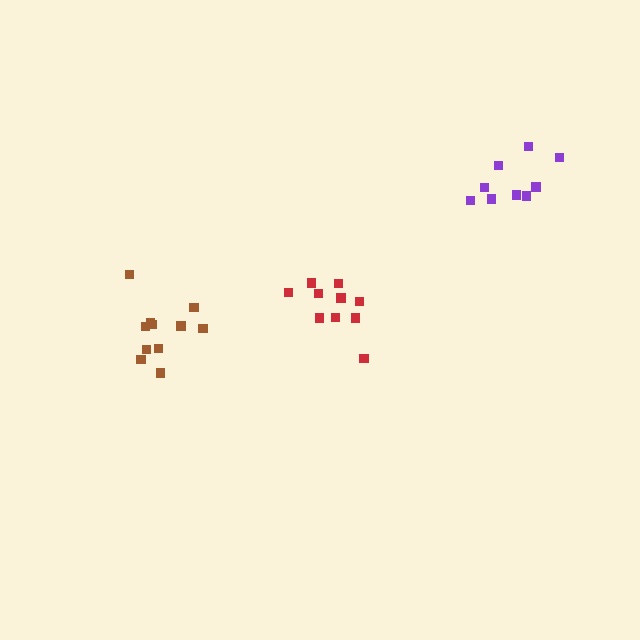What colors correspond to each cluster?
The clusters are colored: brown, purple, red.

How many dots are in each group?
Group 1: 11 dots, Group 2: 9 dots, Group 3: 10 dots (30 total).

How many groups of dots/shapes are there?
There are 3 groups.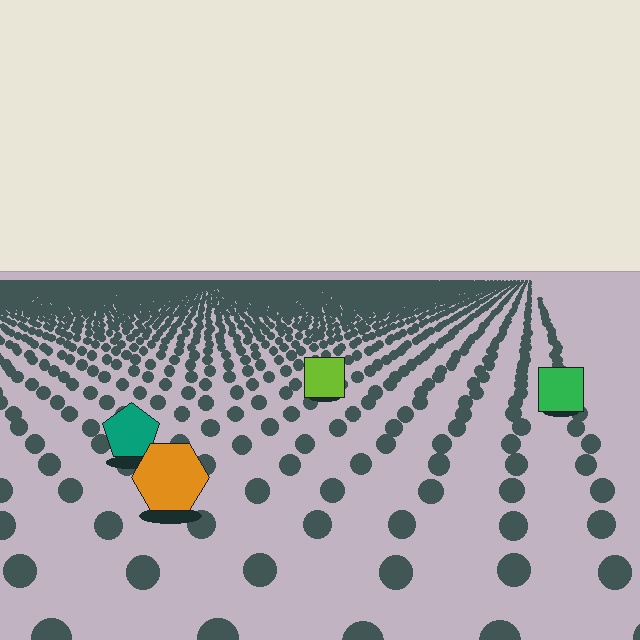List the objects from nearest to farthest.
From nearest to farthest: the orange hexagon, the teal pentagon, the green square, the lime square.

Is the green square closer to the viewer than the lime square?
Yes. The green square is closer — you can tell from the texture gradient: the ground texture is coarser near it.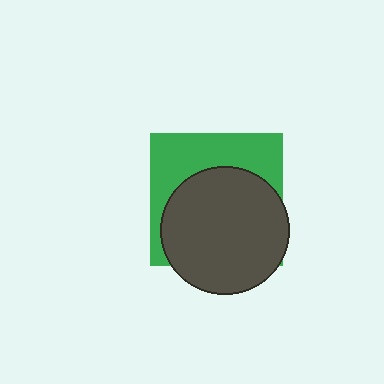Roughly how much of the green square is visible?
A small part of it is visible (roughly 40%).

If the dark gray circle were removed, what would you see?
You would see the complete green square.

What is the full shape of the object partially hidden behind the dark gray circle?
The partially hidden object is a green square.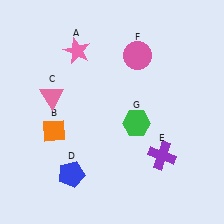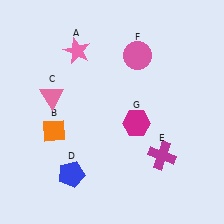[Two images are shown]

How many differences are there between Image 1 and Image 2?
There are 2 differences between the two images.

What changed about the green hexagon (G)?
In Image 1, G is green. In Image 2, it changed to magenta.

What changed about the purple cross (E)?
In Image 1, E is purple. In Image 2, it changed to magenta.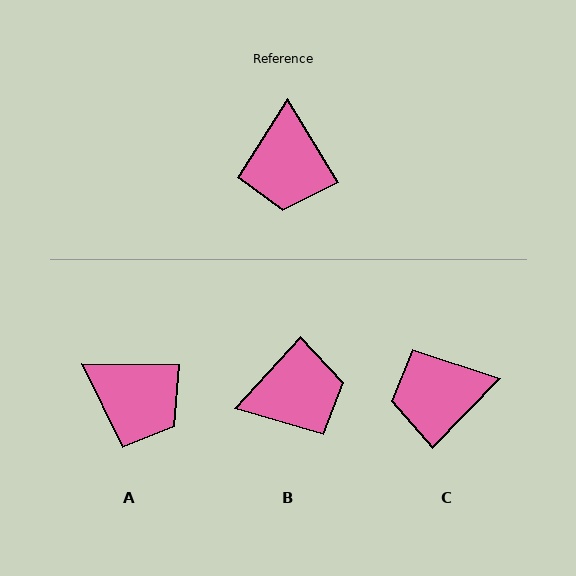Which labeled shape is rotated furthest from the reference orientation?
B, about 106 degrees away.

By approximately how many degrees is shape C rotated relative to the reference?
Approximately 76 degrees clockwise.